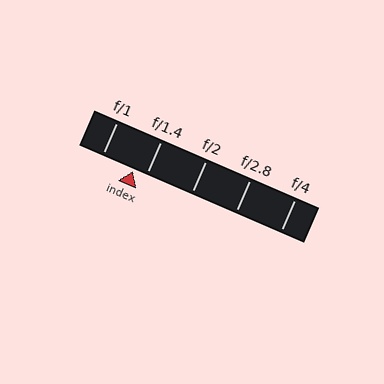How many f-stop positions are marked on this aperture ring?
There are 5 f-stop positions marked.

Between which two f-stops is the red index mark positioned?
The index mark is between f/1 and f/1.4.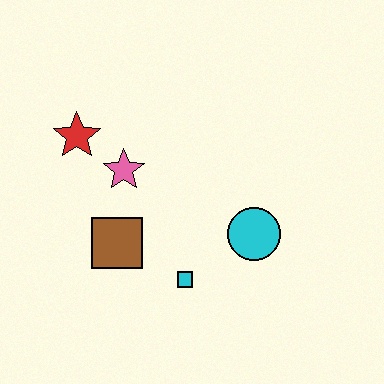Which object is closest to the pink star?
The red star is closest to the pink star.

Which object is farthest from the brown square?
The cyan circle is farthest from the brown square.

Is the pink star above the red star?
No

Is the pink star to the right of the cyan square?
No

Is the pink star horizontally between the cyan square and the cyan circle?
No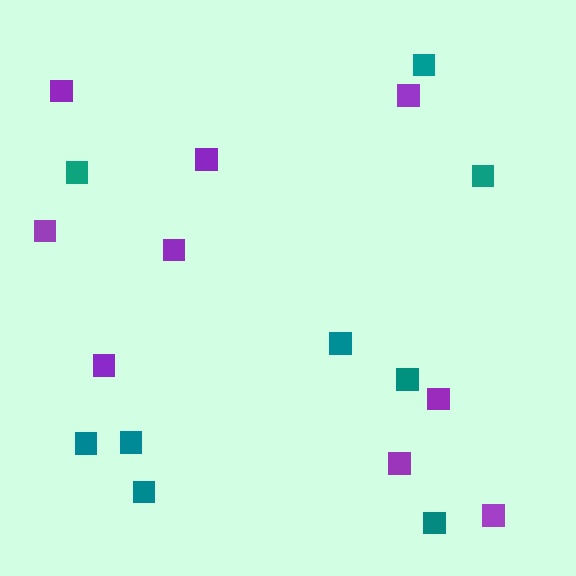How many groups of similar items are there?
There are 2 groups: one group of purple squares (9) and one group of teal squares (9).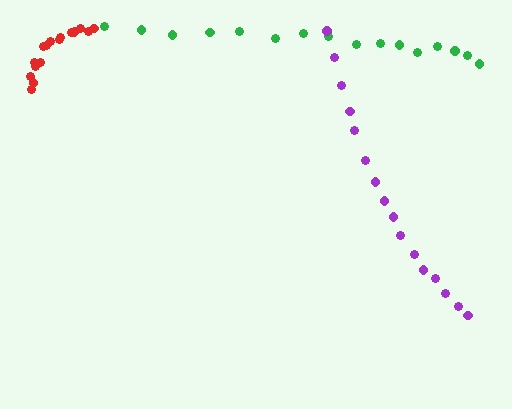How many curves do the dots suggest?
There are 3 distinct paths.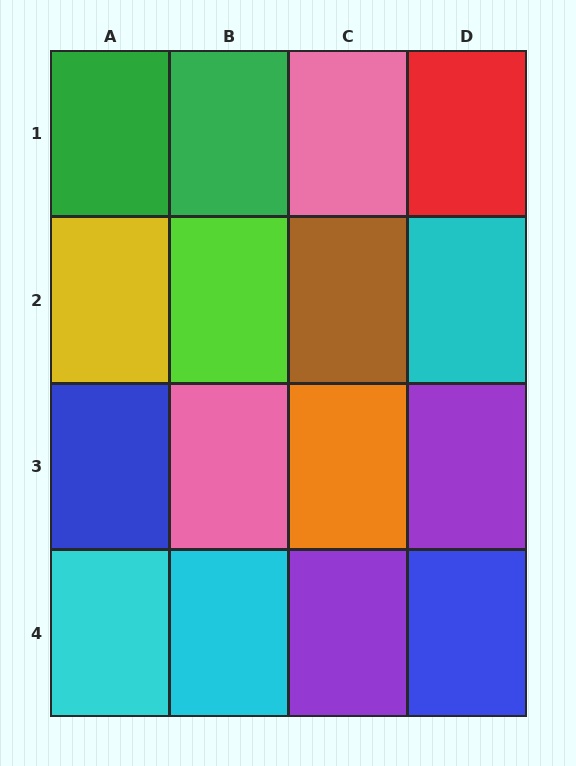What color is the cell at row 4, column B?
Cyan.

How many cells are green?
2 cells are green.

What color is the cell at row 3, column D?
Purple.